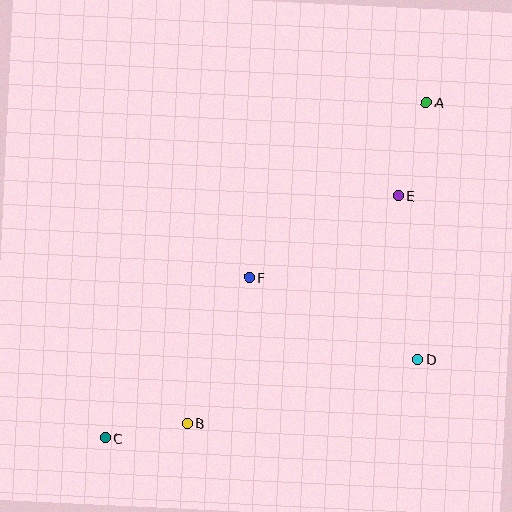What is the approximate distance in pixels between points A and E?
The distance between A and E is approximately 97 pixels.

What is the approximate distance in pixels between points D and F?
The distance between D and F is approximately 187 pixels.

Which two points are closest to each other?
Points B and C are closest to each other.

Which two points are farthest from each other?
Points A and C are farthest from each other.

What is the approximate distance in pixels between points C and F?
The distance between C and F is approximately 215 pixels.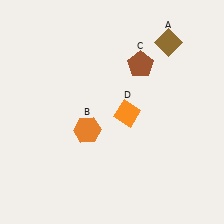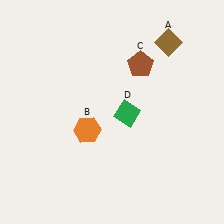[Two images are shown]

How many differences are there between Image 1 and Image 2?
There is 1 difference between the two images.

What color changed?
The diamond (D) changed from orange in Image 1 to green in Image 2.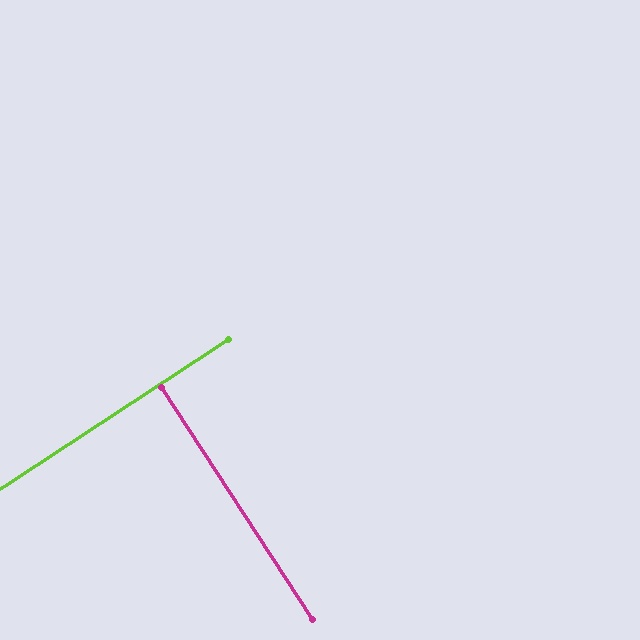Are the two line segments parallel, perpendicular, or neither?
Perpendicular — they meet at approximately 90°.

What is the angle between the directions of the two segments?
Approximately 90 degrees.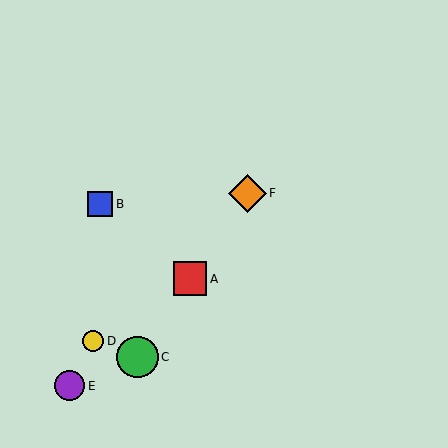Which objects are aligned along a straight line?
Objects A, C, F are aligned along a straight line.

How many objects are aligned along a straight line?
3 objects (A, C, F) are aligned along a straight line.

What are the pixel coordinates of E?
Object E is at (70, 386).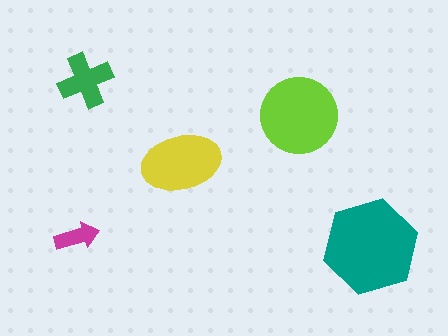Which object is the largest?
The teal hexagon.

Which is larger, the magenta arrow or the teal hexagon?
The teal hexagon.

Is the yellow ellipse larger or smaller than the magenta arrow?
Larger.